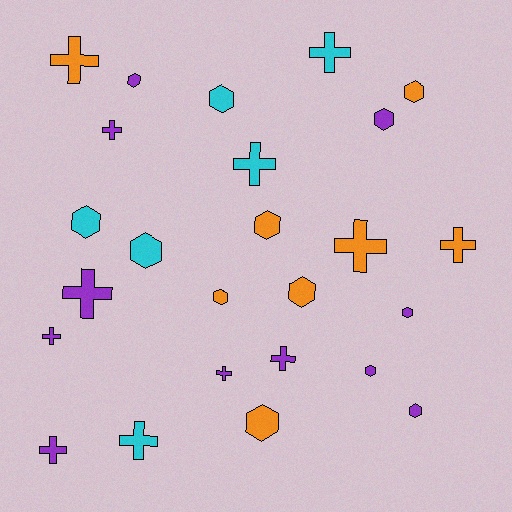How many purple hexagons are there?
There are 5 purple hexagons.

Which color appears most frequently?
Purple, with 11 objects.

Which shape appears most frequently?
Hexagon, with 13 objects.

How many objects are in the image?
There are 25 objects.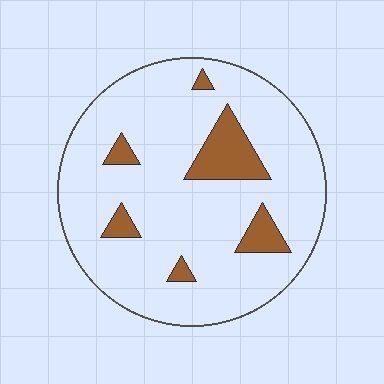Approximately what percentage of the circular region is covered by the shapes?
Approximately 10%.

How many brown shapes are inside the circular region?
6.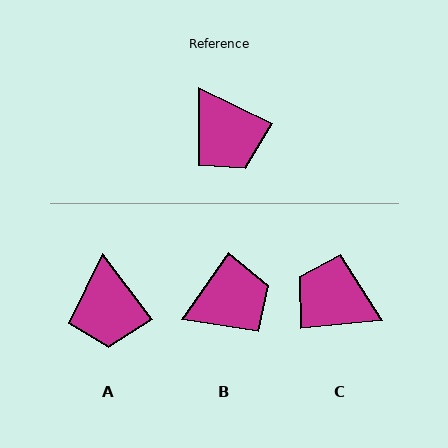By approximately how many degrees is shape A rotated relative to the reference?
Approximately 27 degrees clockwise.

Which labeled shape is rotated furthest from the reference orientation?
C, about 148 degrees away.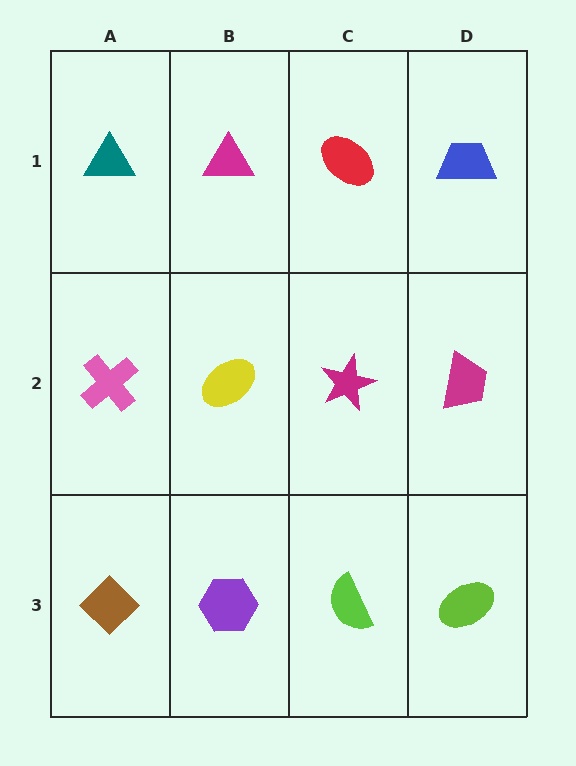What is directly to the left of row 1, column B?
A teal triangle.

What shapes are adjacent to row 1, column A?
A pink cross (row 2, column A), a magenta triangle (row 1, column B).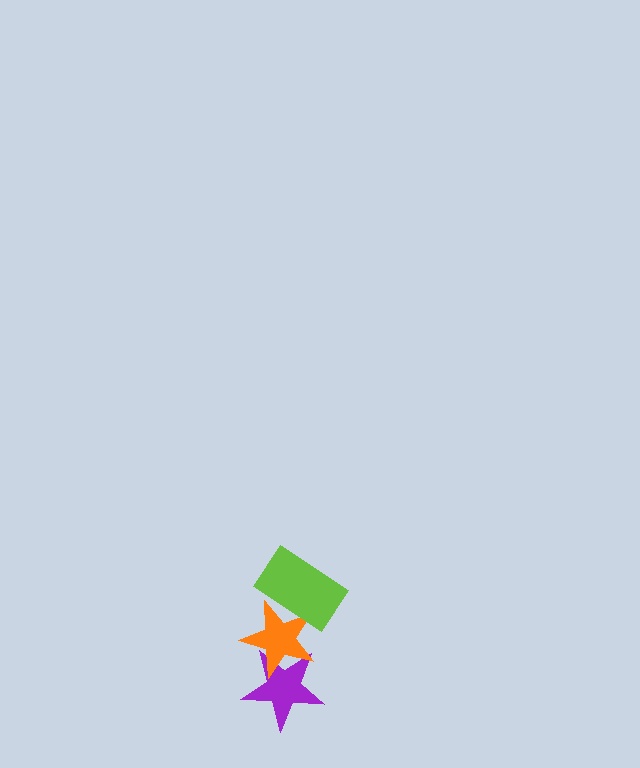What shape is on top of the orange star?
The lime rectangle is on top of the orange star.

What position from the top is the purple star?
The purple star is 3rd from the top.